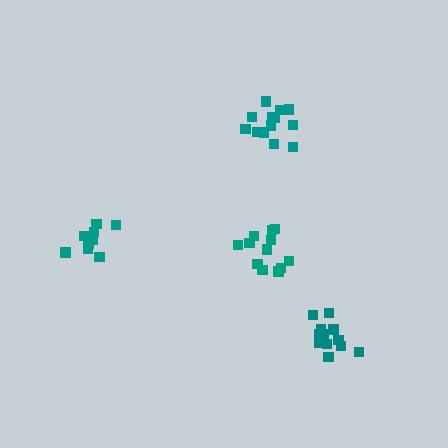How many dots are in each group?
Group 1: 9 dots, Group 2: 13 dots, Group 3: 12 dots, Group 4: 12 dots (46 total).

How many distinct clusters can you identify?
There are 4 distinct clusters.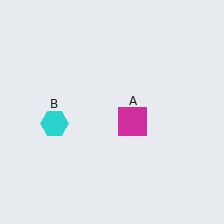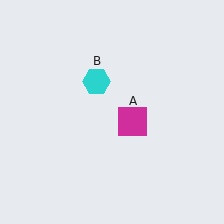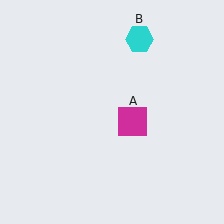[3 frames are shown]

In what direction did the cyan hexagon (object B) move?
The cyan hexagon (object B) moved up and to the right.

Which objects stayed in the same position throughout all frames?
Magenta square (object A) remained stationary.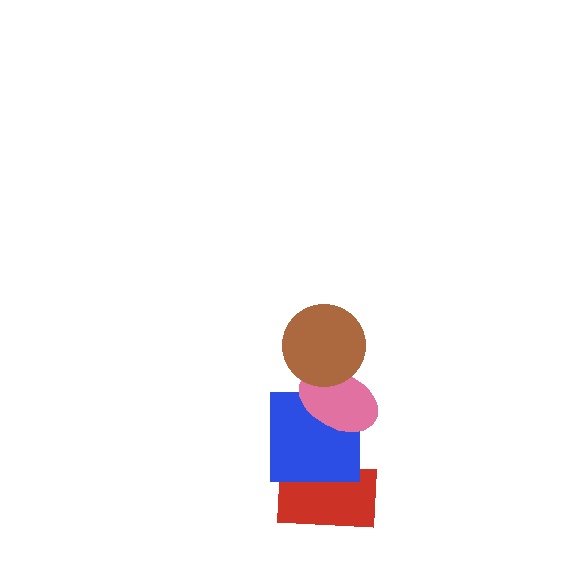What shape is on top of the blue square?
The pink ellipse is on top of the blue square.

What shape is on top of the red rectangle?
The blue square is on top of the red rectangle.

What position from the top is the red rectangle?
The red rectangle is 4th from the top.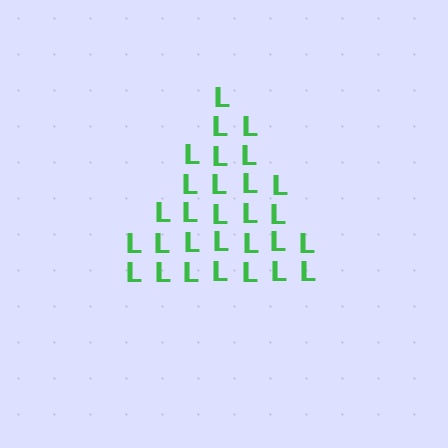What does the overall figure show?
The overall figure shows a triangle.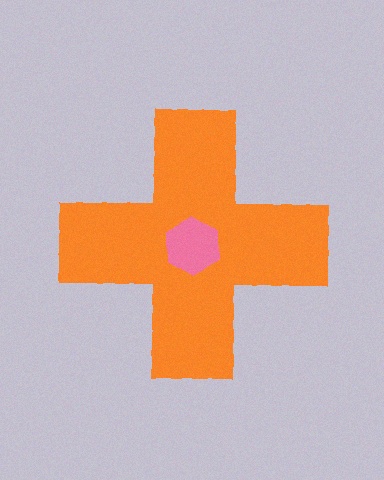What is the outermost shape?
The orange cross.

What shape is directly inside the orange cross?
The pink hexagon.